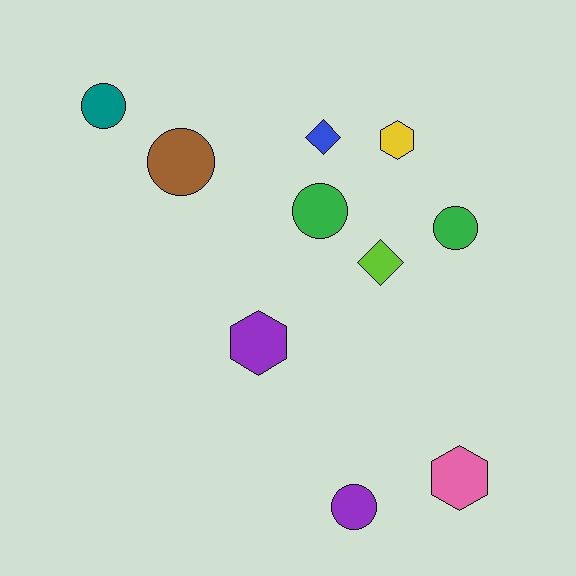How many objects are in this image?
There are 10 objects.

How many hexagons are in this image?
There are 3 hexagons.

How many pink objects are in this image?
There is 1 pink object.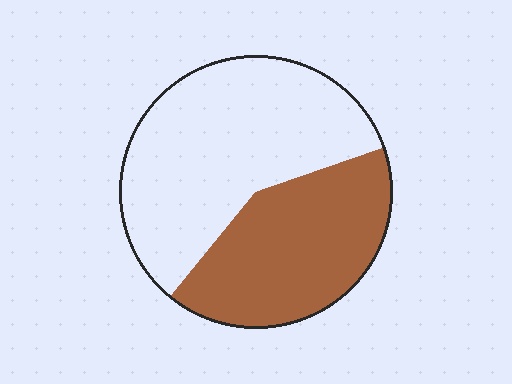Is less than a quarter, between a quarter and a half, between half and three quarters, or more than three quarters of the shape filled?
Between a quarter and a half.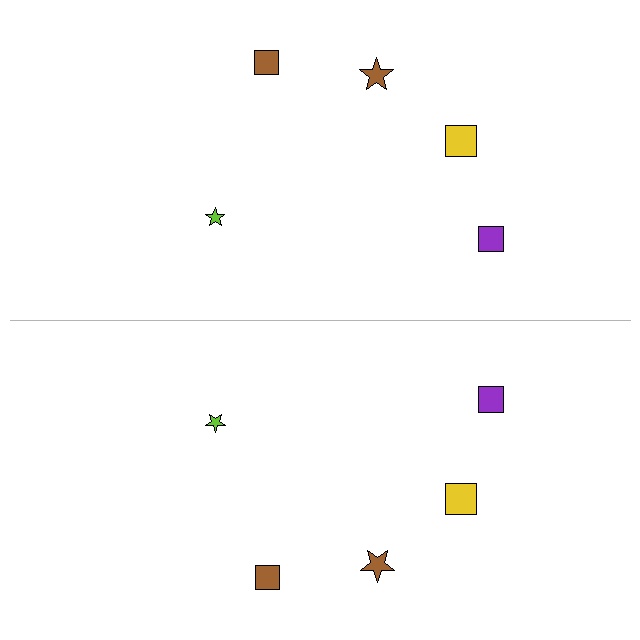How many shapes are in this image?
There are 10 shapes in this image.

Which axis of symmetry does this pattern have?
The pattern has a horizontal axis of symmetry running through the center of the image.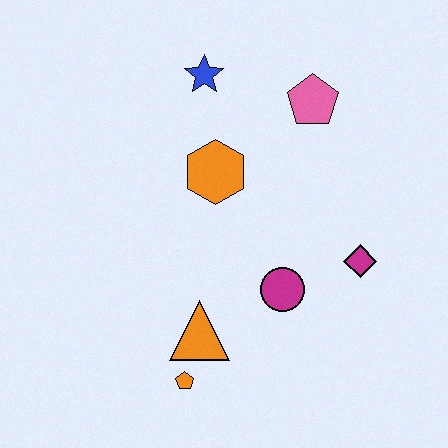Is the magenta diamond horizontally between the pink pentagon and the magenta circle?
No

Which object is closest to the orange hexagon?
The blue star is closest to the orange hexagon.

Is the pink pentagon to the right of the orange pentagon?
Yes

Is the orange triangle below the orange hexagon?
Yes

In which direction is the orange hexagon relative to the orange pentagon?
The orange hexagon is above the orange pentagon.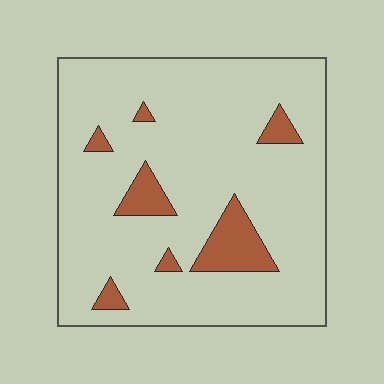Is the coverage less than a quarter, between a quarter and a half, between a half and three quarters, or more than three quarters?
Less than a quarter.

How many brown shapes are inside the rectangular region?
7.